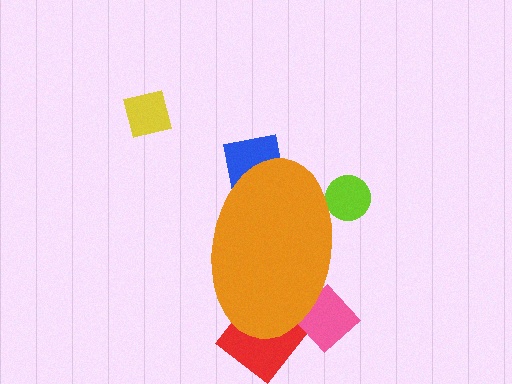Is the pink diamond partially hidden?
Yes, the pink diamond is partially hidden behind the orange ellipse.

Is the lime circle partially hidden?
Yes, the lime circle is partially hidden behind the orange ellipse.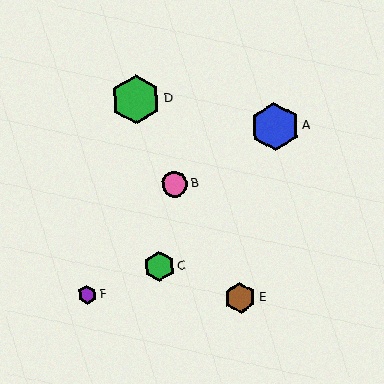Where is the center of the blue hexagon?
The center of the blue hexagon is at (275, 126).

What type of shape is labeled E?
Shape E is a brown hexagon.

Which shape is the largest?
The green hexagon (labeled D) is the largest.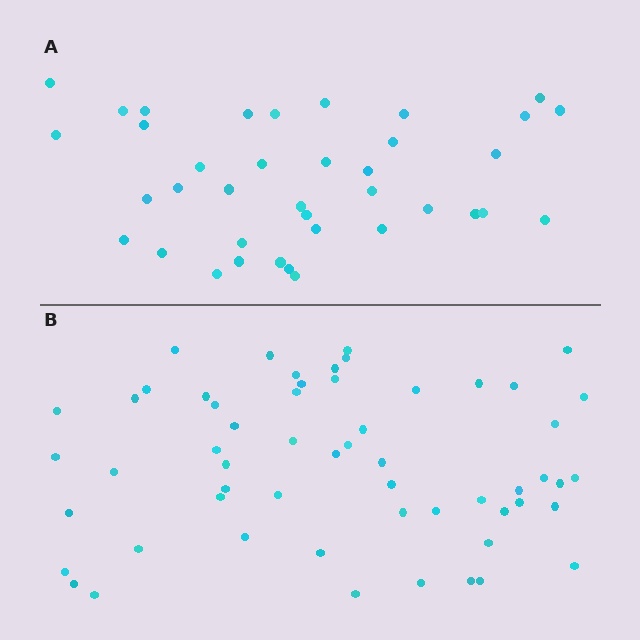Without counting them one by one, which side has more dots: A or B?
Region B (the bottom region) has more dots.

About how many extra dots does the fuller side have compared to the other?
Region B has approximately 20 more dots than region A.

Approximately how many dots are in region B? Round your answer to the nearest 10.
About 60 dots. (The exact count is 57, which rounds to 60.)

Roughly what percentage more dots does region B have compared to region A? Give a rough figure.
About 50% more.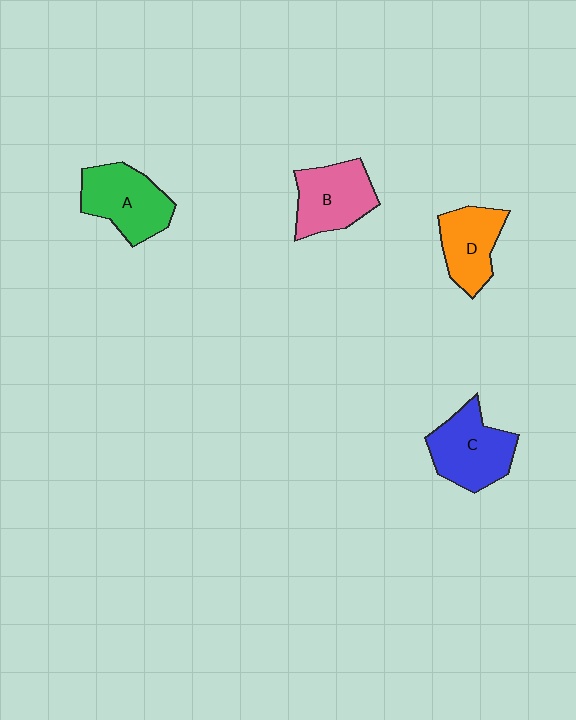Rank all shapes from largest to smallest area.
From largest to smallest: C (blue), A (green), B (pink), D (orange).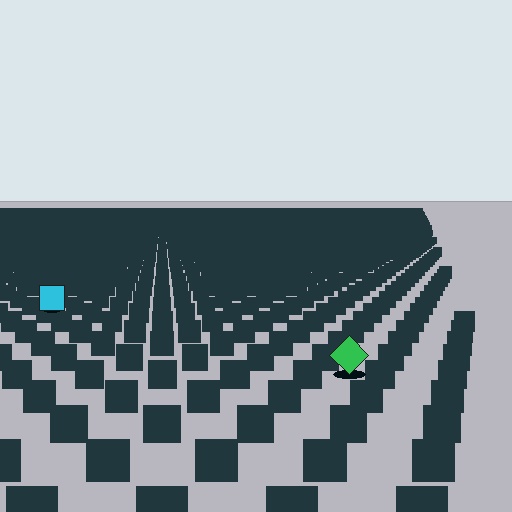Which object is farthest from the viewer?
The cyan square is farthest from the viewer. It appears smaller and the ground texture around it is denser.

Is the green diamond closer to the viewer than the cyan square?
Yes. The green diamond is closer — you can tell from the texture gradient: the ground texture is coarser near it.